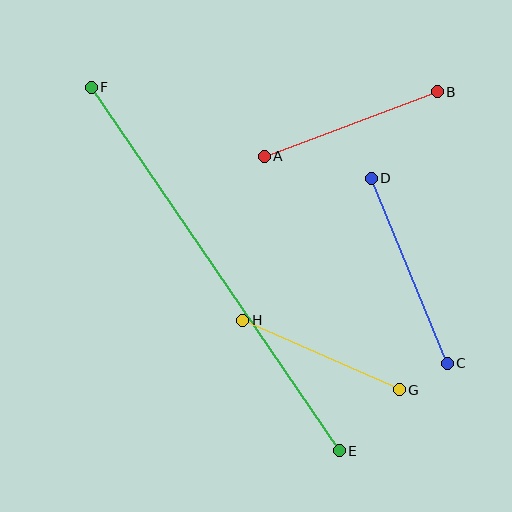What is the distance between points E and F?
The distance is approximately 440 pixels.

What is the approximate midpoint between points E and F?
The midpoint is at approximately (215, 269) pixels.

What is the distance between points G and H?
The distance is approximately 171 pixels.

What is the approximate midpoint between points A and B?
The midpoint is at approximately (351, 124) pixels.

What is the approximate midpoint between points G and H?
The midpoint is at approximately (321, 355) pixels.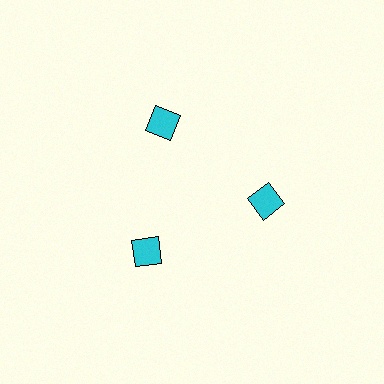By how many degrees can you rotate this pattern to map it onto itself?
The pattern maps onto itself every 120 degrees of rotation.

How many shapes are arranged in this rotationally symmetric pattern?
There are 3 shapes, arranged in 3 groups of 1.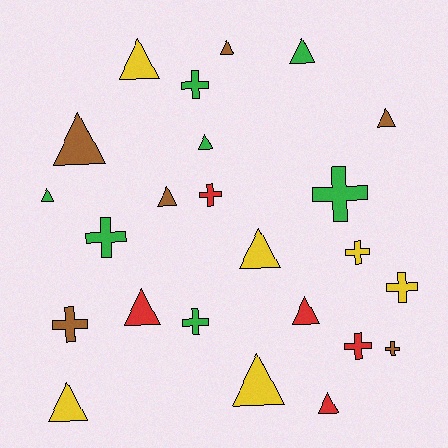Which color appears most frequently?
Green, with 7 objects.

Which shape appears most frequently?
Triangle, with 14 objects.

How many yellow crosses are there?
There are 2 yellow crosses.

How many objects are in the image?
There are 24 objects.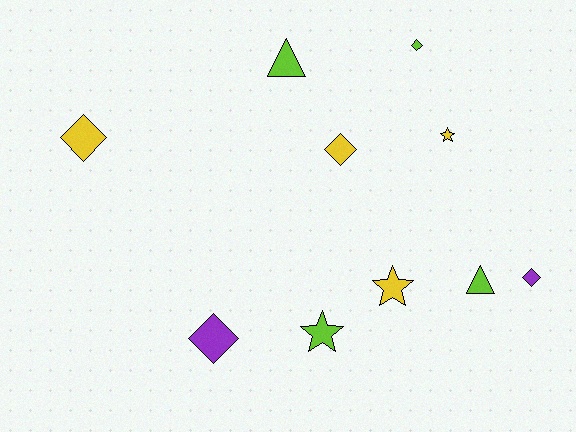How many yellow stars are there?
There are 2 yellow stars.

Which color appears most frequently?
Yellow, with 4 objects.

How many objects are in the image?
There are 10 objects.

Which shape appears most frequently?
Diamond, with 5 objects.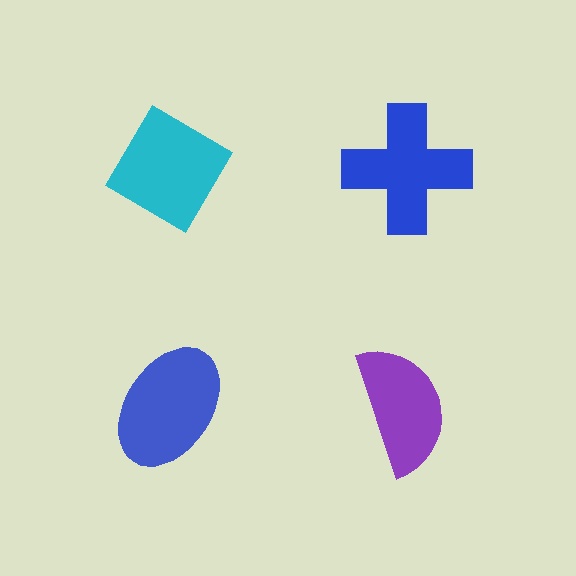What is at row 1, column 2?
A blue cross.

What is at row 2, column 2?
A purple semicircle.